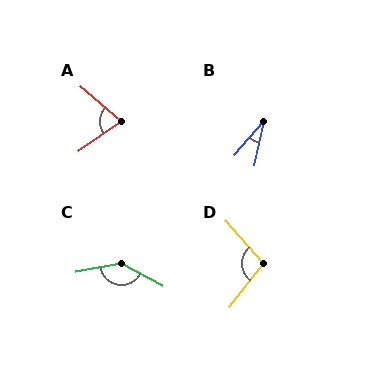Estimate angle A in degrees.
Approximately 76 degrees.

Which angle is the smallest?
B, at approximately 28 degrees.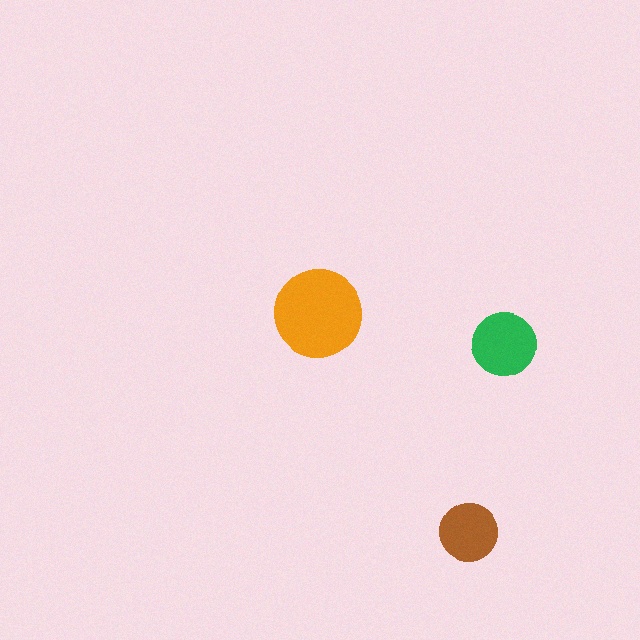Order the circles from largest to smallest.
the orange one, the green one, the brown one.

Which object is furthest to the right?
The green circle is rightmost.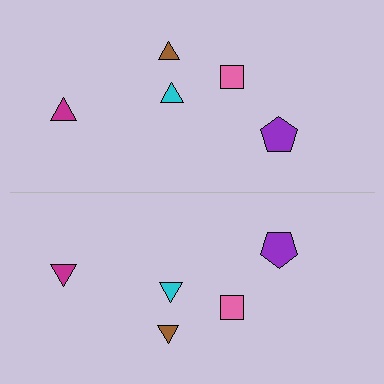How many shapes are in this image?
There are 10 shapes in this image.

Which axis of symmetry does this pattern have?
The pattern has a horizontal axis of symmetry running through the center of the image.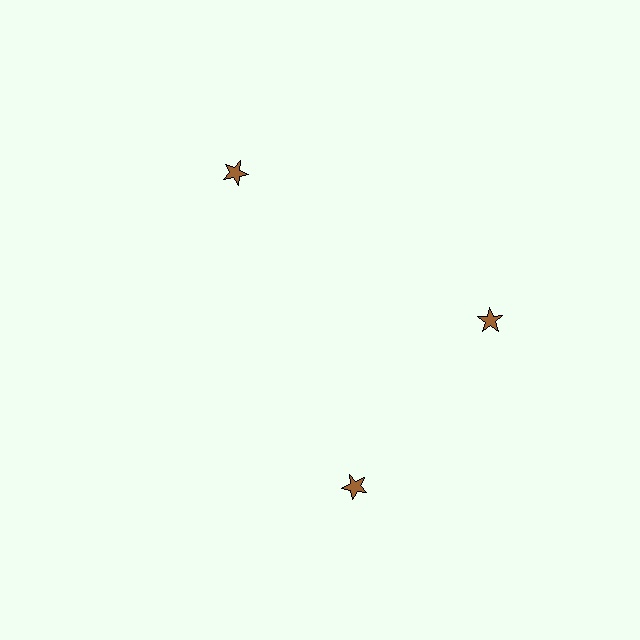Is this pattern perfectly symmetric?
No. The 3 brown stars are arranged in a ring, but one element near the 7 o'clock position is rotated out of alignment along the ring, breaking the 3-fold rotational symmetry.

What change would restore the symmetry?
The symmetry would be restored by rotating it back into even spacing with its neighbors so that all 3 stars sit at equal angles and equal distance from the center.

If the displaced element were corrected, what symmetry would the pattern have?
It would have 3-fold rotational symmetry — the pattern would map onto itself every 120 degrees.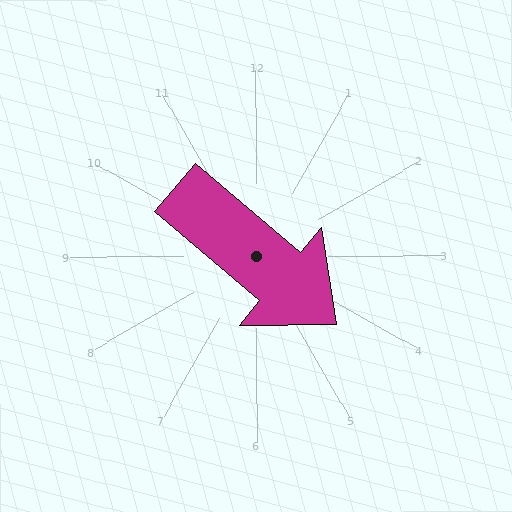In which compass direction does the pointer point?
Southeast.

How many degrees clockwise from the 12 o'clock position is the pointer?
Approximately 130 degrees.